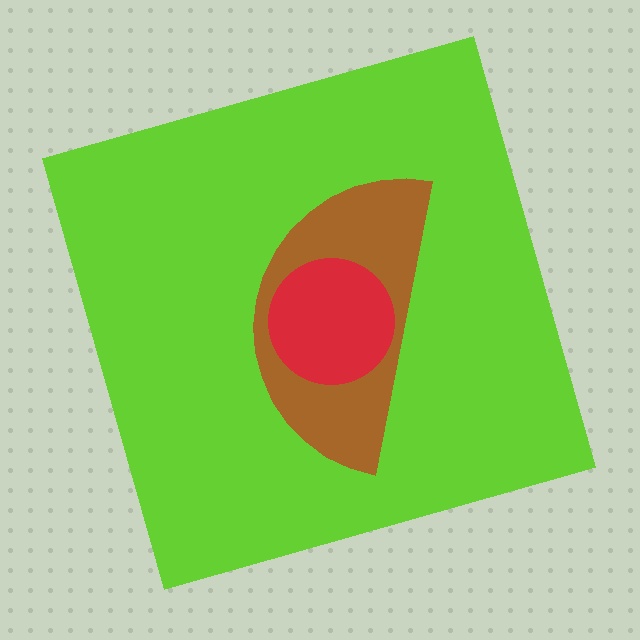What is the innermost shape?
The red circle.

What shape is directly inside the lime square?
The brown semicircle.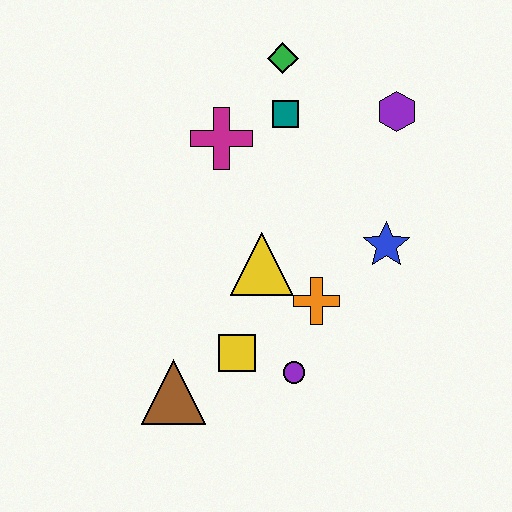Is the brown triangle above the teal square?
No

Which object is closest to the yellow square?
The purple circle is closest to the yellow square.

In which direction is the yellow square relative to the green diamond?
The yellow square is below the green diamond.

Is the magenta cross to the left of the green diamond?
Yes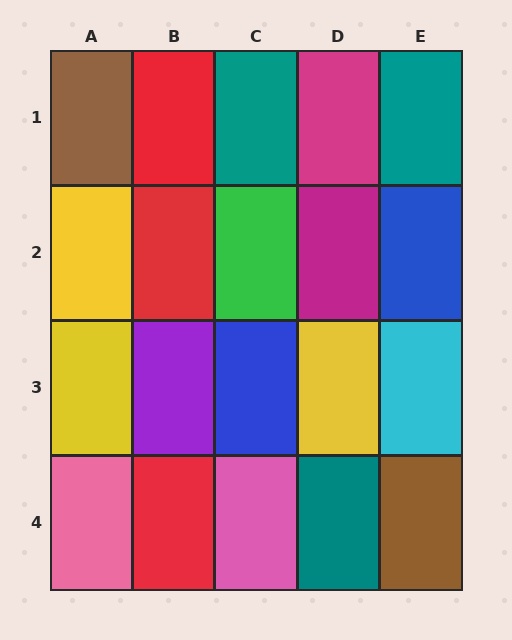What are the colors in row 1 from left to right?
Brown, red, teal, magenta, teal.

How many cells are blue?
2 cells are blue.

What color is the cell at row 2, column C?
Green.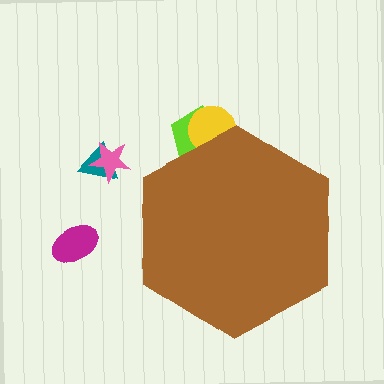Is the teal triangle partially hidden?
No, the teal triangle is fully visible.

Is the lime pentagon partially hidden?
Yes, the lime pentagon is partially hidden behind the brown hexagon.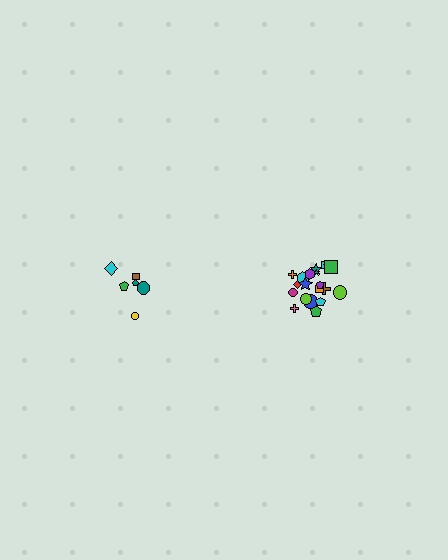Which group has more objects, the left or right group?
The right group.